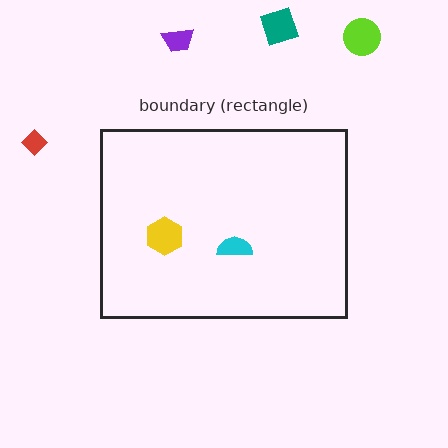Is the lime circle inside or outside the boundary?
Outside.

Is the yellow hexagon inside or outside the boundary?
Inside.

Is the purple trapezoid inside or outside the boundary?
Outside.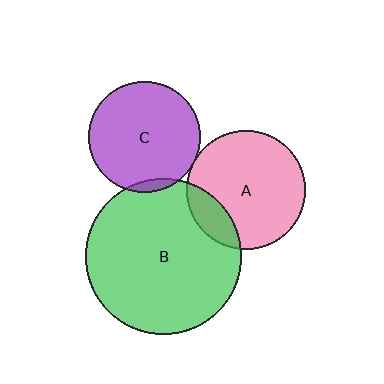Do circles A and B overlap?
Yes.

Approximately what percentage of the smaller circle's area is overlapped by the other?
Approximately 15%.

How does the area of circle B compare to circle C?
Approximately 2.0 times.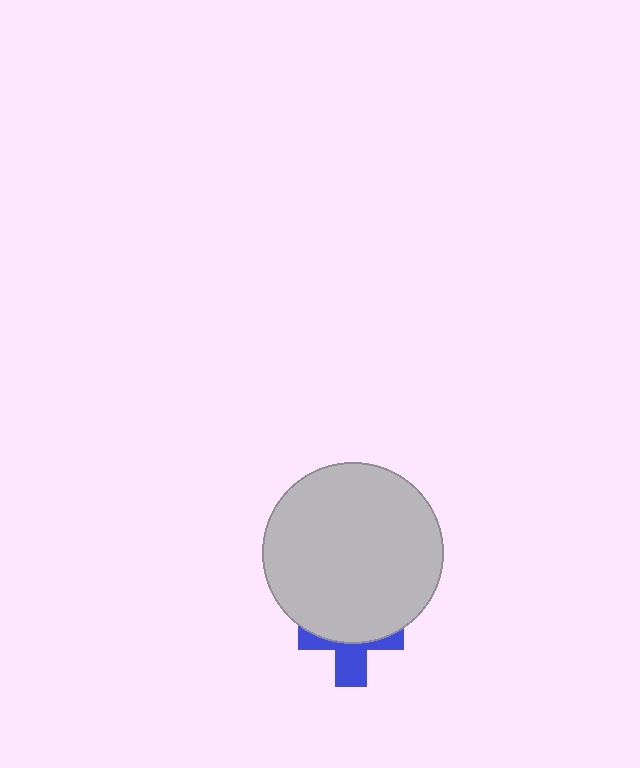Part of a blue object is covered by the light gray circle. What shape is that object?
It is a cross.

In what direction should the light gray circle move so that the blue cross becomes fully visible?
The light gray circle should move up. That is the shortest direction to clear the overlap and leave the blue cross fully visible.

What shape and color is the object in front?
The object in front is a light gray circle.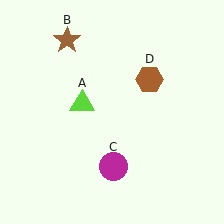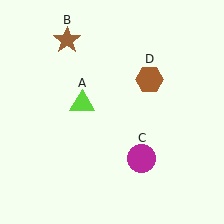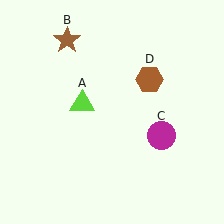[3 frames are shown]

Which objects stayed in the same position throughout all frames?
Lime triangle (object A) and brown star (object B) and brown hexagon (object D) remained stationary.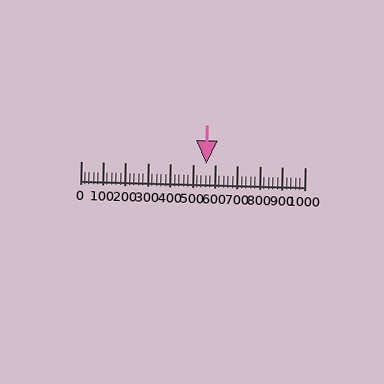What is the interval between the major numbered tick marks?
The major tick marks are spaced 100 units apart.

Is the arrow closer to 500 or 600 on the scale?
The arrow is closer to 600.